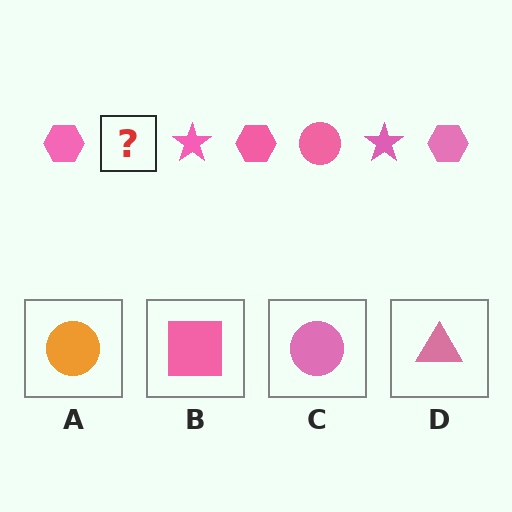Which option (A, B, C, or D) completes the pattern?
C.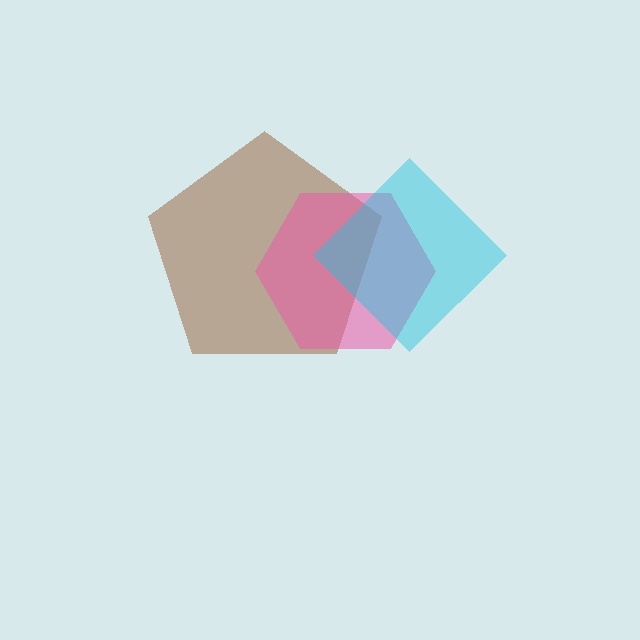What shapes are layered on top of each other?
The layered shapes are: a brown pentagon, a pink hexagon, a cyan diamond.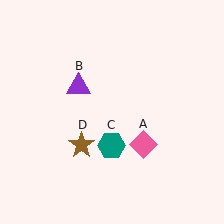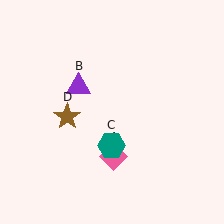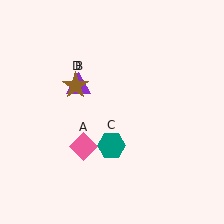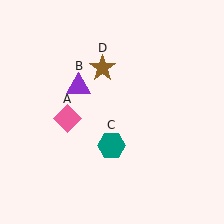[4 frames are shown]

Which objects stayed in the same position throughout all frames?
Purple triangle (object B) and teal hexagon (object C) remained stationary.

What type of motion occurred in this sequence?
The pink diamond (object A), brown star (object D) rotated clockwise around the center of the scene.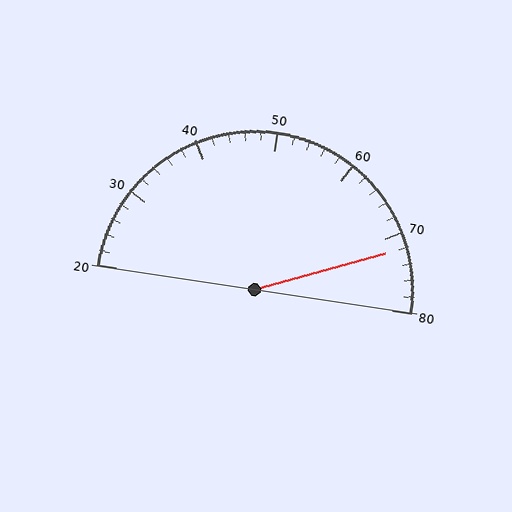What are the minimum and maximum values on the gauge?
The gauge ranges from 20 to 80.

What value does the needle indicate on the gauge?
The needle indicates approximately 72.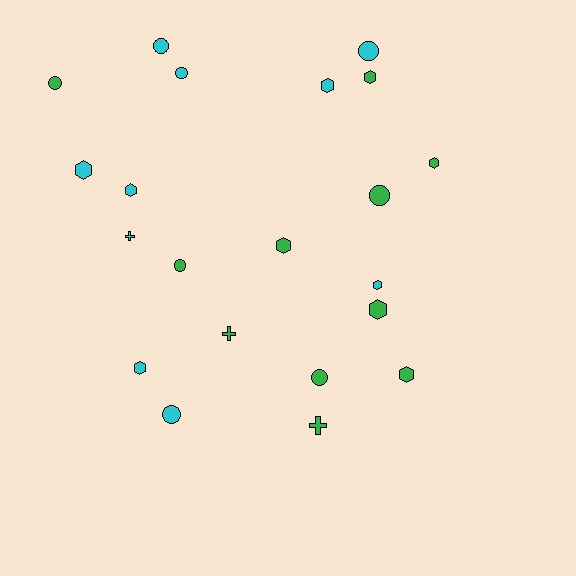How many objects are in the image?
There are 21 objects.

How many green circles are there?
There are 4 green circles.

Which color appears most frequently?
Green, with 11 objects.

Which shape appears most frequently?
Hexagon, with 10 objects.